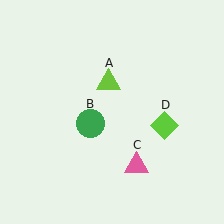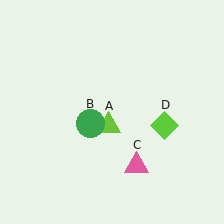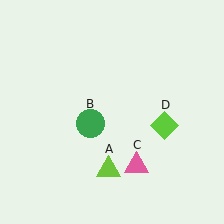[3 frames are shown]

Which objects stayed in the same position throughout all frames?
Green circle (object B) and pink triangle (object C) and lime diamond (object D) remained stationary.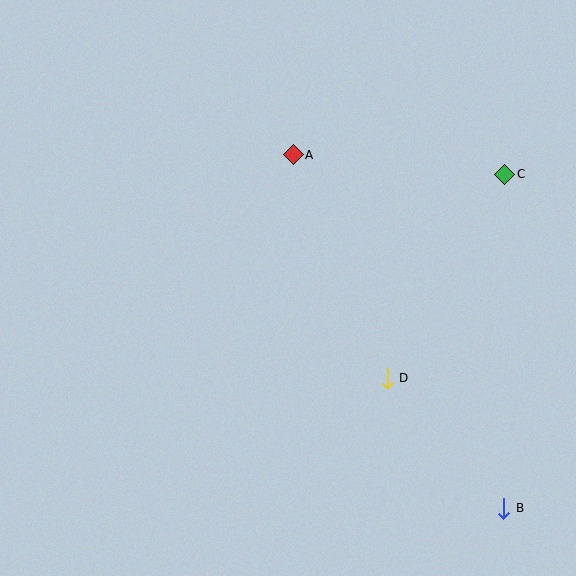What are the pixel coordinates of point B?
Point B is at (503, 508).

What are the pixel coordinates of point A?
Point A is at (293, 155).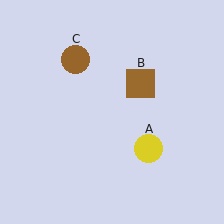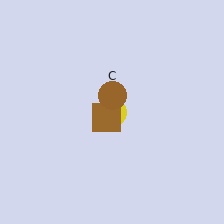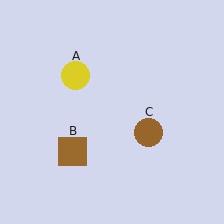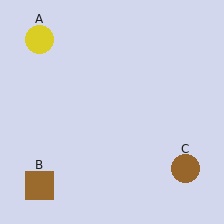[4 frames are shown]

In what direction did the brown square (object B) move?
The brown square (object B) moved down and to the left.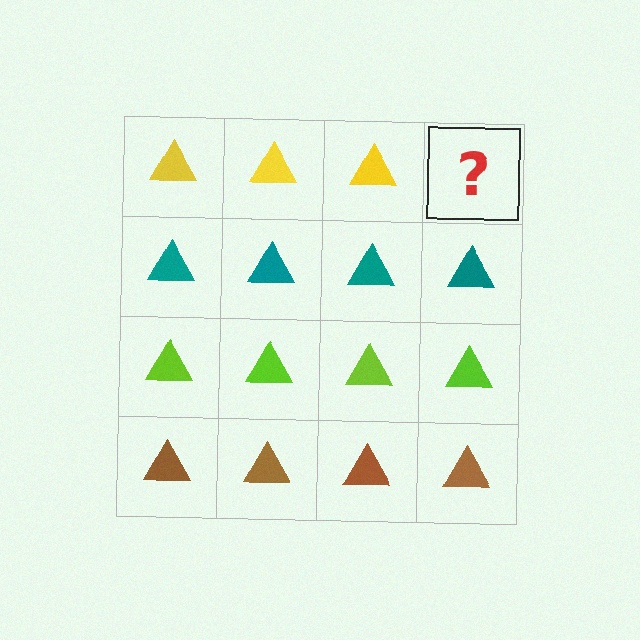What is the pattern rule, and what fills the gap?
The rule is that each row has a consistent color. The gap should be filled with a yellow triangle.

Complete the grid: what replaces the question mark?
The question mark should be replaced with a yellow triangle.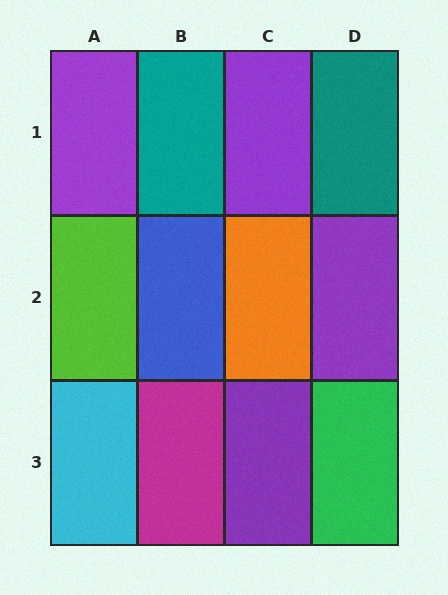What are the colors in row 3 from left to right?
Cyan, magenta, purple, green.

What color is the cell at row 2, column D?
Purple.